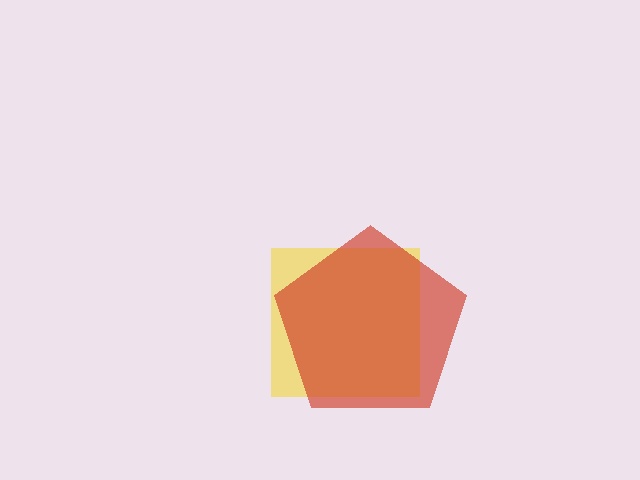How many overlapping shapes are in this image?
There are 2 overlapping shapes in the image.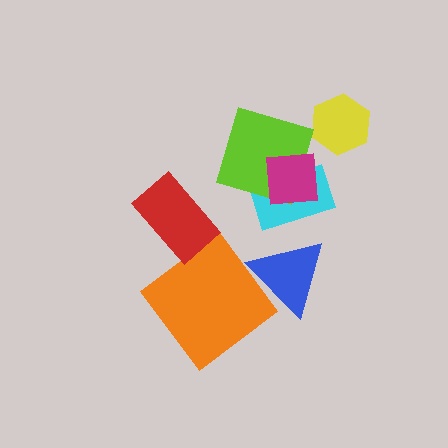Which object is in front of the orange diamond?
The blue triangle is in front of the orange diamond.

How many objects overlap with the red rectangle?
0 objects overlap with the red rectangle.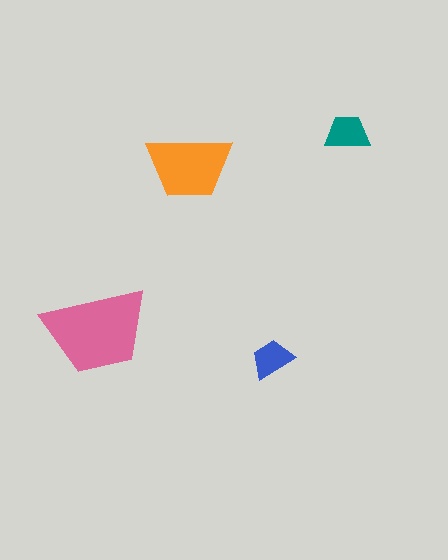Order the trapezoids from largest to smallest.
the pink one, the orange one, the teal one, the blue one.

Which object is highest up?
The teal trapezoid is topmost.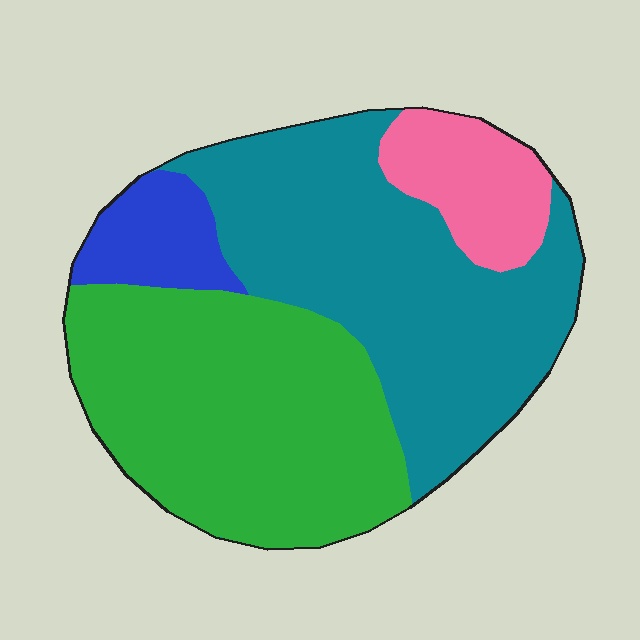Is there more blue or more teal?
Teal.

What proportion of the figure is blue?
Blue covers about 10% of the figure.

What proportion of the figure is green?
Green takes up between a third and a half of the figure.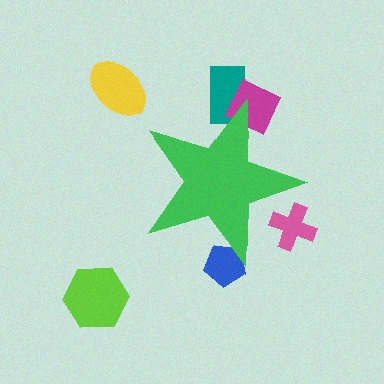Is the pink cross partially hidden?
Yes, the pink cross is partially hidden behind the green star.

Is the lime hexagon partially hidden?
No, the lime hexagon is fully visible.